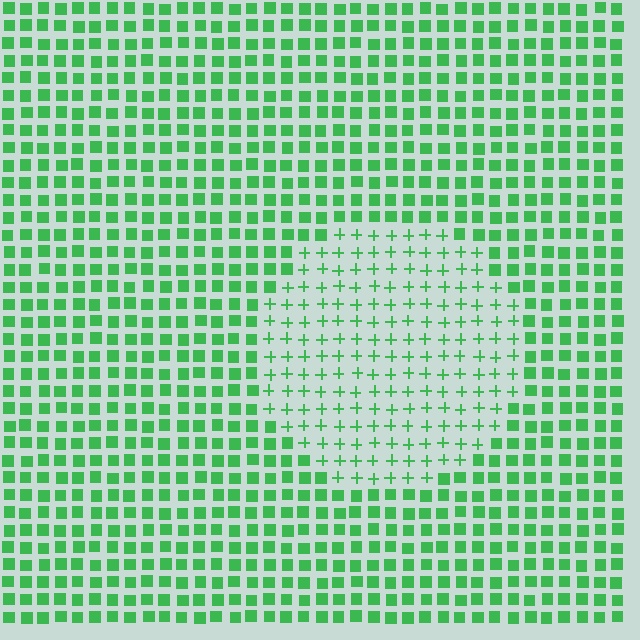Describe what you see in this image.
The image is filled with small green elements arranged in a uniform grid. A circle-shaped region contains plus signs, while the surrounding area contains squares. The boundary is defined purely by the change in element shape.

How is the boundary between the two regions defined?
The boundary is defined by a change in element shape: plus signs inside vs. squares outside. All elements share the same color and spacing.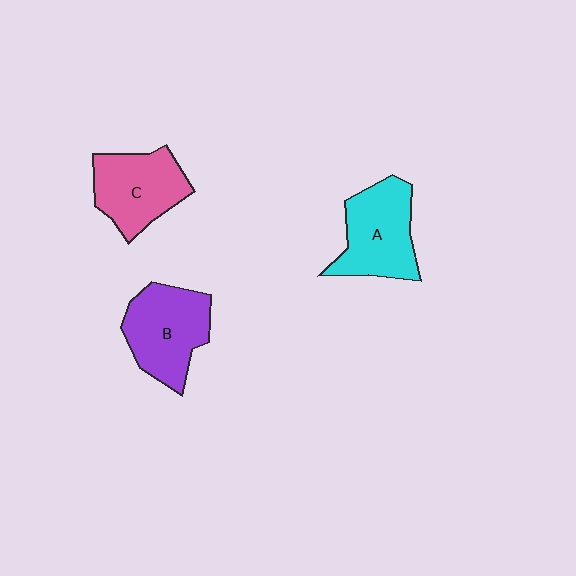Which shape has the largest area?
Shape B (purple).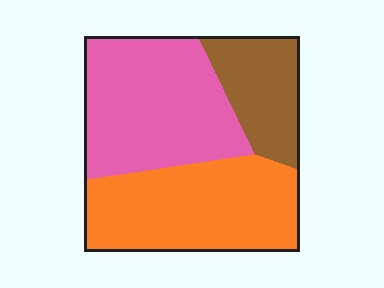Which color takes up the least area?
Brown, at roughly 20%.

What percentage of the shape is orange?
Orange covers roughly 40% of the shape.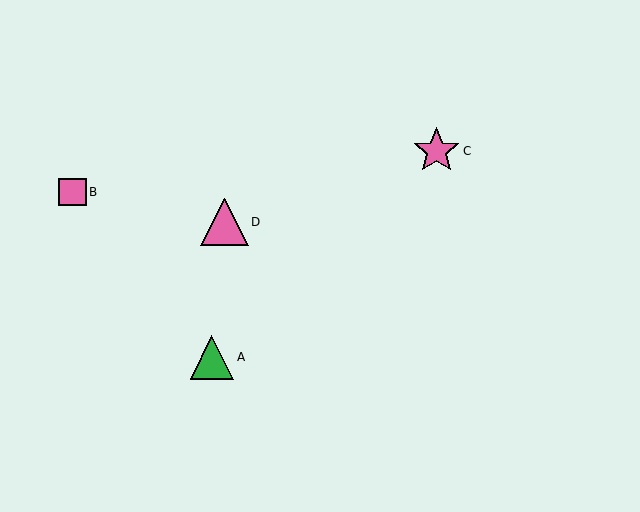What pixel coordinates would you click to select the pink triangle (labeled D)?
Click at (224, 222) to select the pink triangle D.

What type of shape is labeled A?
Shape A is a green triangle.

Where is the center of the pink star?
The center of the pink star is at (437, 151).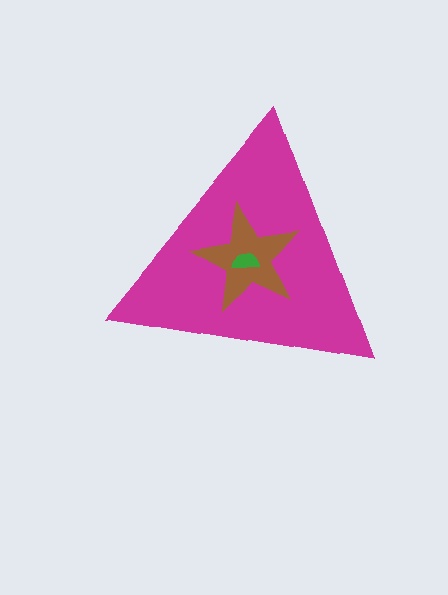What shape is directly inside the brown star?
The green semicircle.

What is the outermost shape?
The magenta triangle.